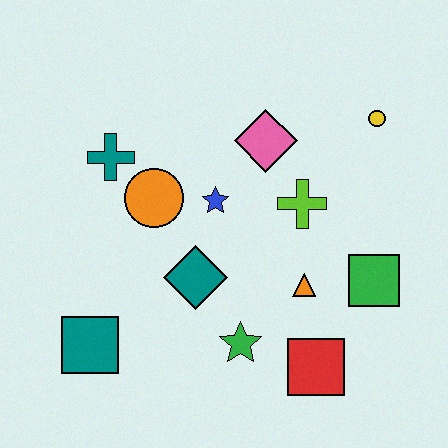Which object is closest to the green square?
The orange triangle is closest to the green square.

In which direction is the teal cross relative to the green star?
The teal cross is above the green star.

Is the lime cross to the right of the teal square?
Yes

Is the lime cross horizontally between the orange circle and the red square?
Yes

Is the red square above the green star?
No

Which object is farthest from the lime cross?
The teal square is farthest from the lime cross.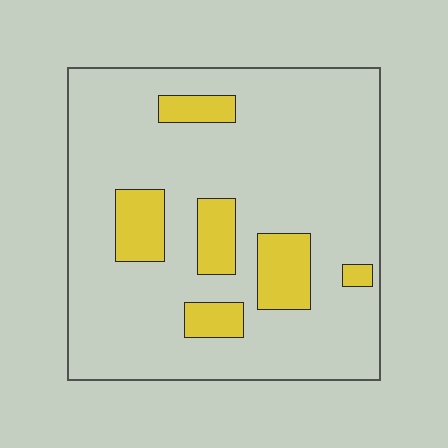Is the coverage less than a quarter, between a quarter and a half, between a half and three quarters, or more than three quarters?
Less than a quarter.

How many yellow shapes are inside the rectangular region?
6.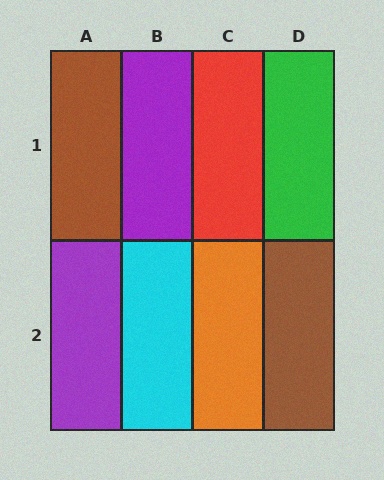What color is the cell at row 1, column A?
Brown.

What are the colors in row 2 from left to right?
Purple, cyan, orange, brown.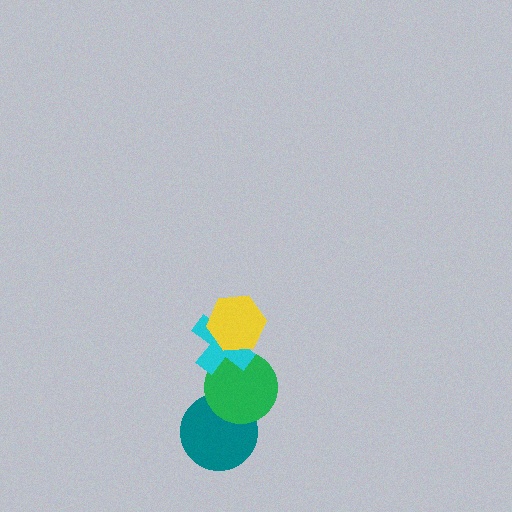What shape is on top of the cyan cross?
The yellow hexagon is on top of the cyan cross.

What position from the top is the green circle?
The green circle is 3rd from the top.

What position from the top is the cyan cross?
The cyan cross is 2nd from the top.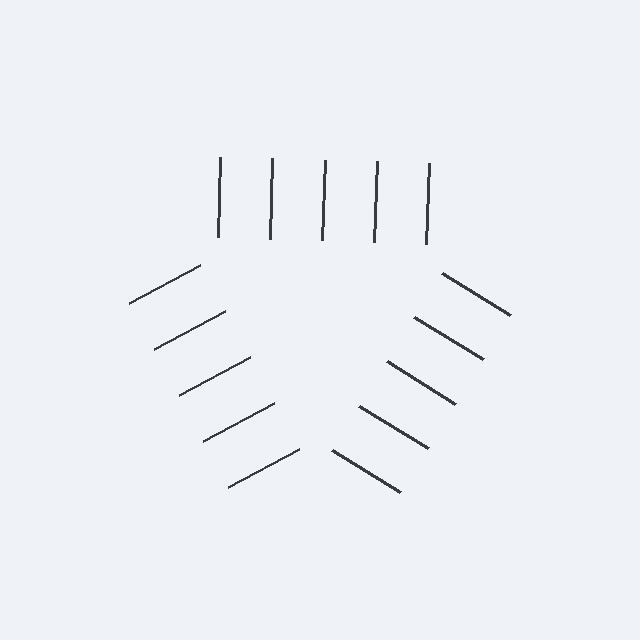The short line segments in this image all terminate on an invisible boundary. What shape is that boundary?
An illusory triangle — the line segments terminate on its edges but no continuous stroke is drawn.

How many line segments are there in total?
15 — 5 along each of the 3 edges.